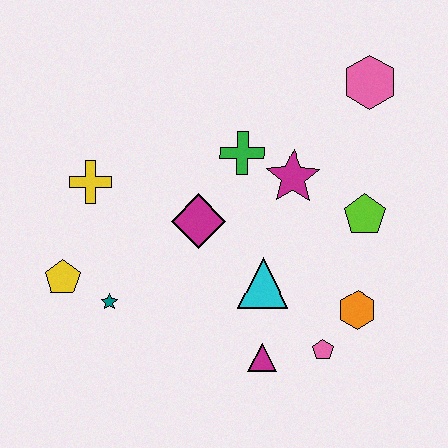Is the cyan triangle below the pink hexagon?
Yes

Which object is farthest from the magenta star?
The yellow pentagon is farthest from the magenta star.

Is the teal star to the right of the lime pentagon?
No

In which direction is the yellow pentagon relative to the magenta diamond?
The yellow pentagon is to the left of the magenta diamond.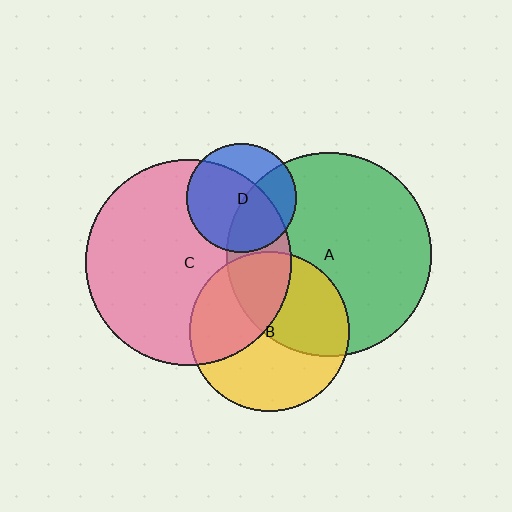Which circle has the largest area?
Circle C (pink).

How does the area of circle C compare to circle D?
Approximately 3.6 times.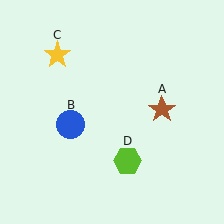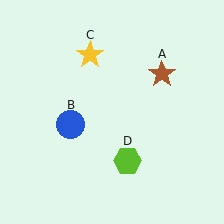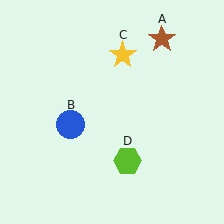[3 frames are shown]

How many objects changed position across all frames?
2 objects changed position: brown star (object A), yellow star (object C).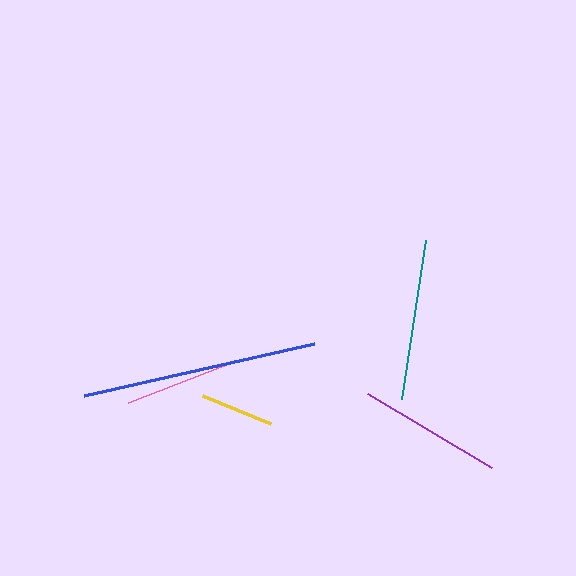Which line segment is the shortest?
The yellow line is the shortest at approximately 73 pixels.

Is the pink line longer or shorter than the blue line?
The blue line is longer than the pink line.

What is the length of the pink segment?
The pink segment is approximately 119 pixels long.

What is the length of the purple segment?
The purple segment is approximately 145 pixels long.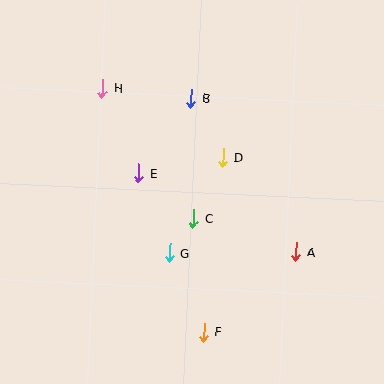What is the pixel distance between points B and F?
The distance between B and F is 234 pixels.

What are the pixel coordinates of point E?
Point E is at (139, 173).